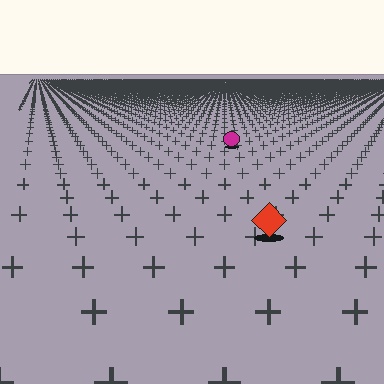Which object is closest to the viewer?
The red diamond is closest. The texture marks near it are larger and more spread out.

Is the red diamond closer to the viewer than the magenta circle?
Yes. The red diamond is closer — you can tell from the texture gradient: the ground texture is coarser near it.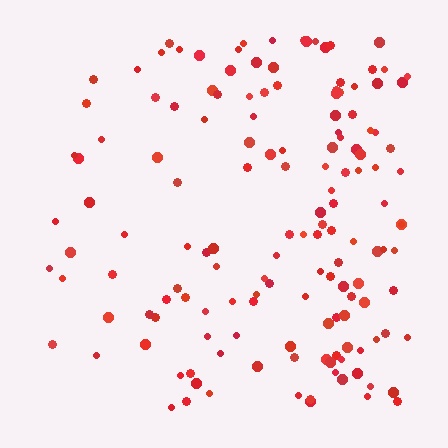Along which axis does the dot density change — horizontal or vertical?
Horizontal.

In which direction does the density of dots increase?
From left to right, with the right side densest.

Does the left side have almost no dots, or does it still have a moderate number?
Still a moderate number, just noticeably fewer than the right.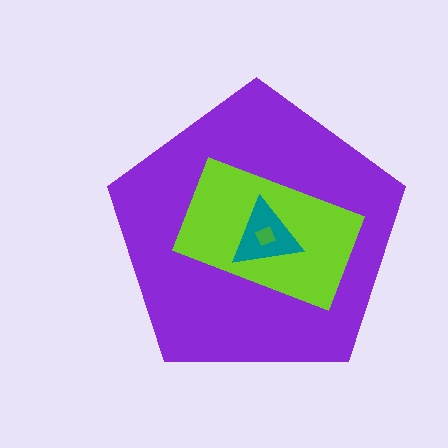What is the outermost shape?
The purple pentagon.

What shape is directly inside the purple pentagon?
The lime rectangle.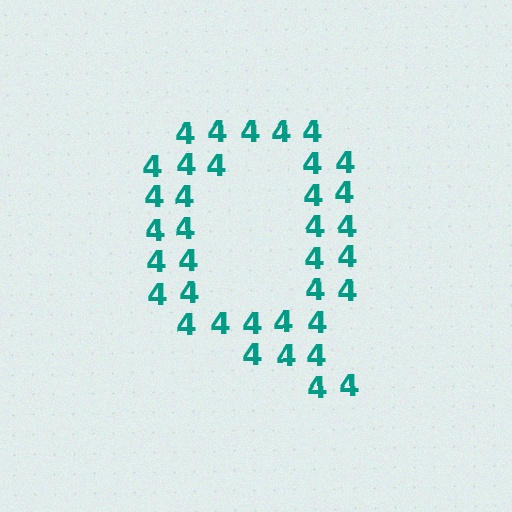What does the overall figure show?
The overall figure shows the letter Q.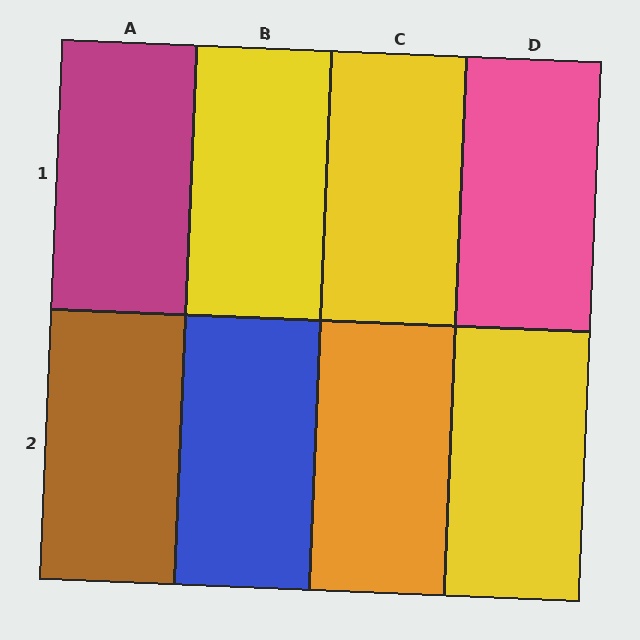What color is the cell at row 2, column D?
Yellow.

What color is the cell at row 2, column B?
Blue.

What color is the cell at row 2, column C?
Orange.